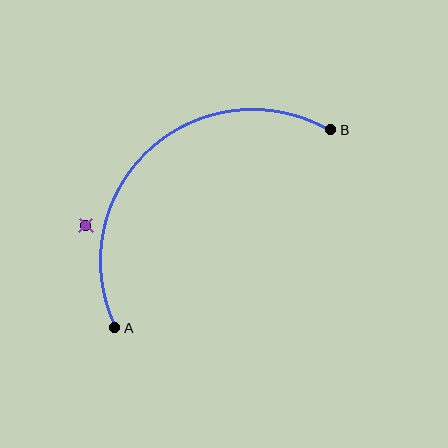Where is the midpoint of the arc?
The arc midpoint is the point on the curve farthest from the straight line joining A and B. It sits above and to the left of that line.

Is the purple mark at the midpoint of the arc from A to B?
No — the purple mark does not lie on the arc at all. It sits slightly outside the curve.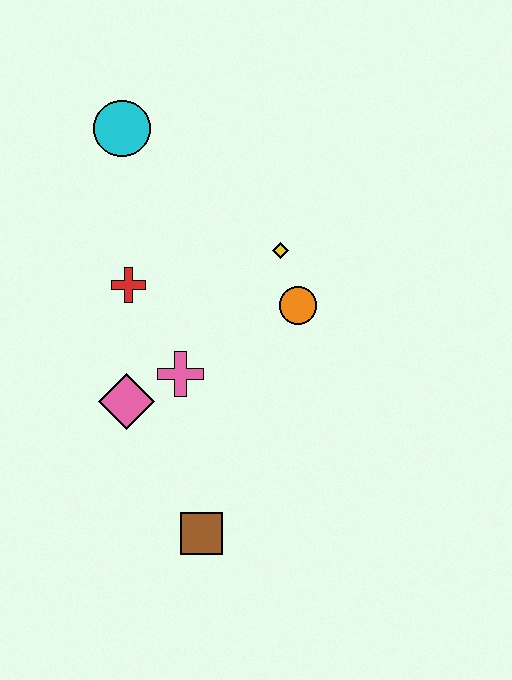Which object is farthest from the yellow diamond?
The brown square is farthest from the yellow diamond.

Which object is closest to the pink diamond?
The pink cross is closest to the pink diamond.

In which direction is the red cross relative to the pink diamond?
The red cross is above the pink diamond.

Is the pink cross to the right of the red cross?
Yes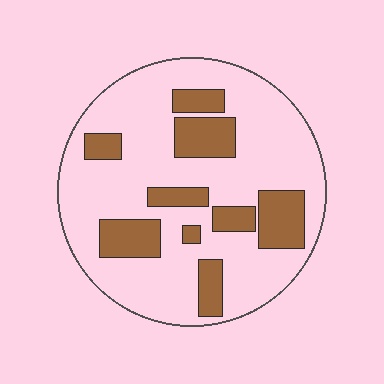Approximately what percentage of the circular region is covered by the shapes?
Approximately 25%.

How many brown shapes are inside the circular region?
9.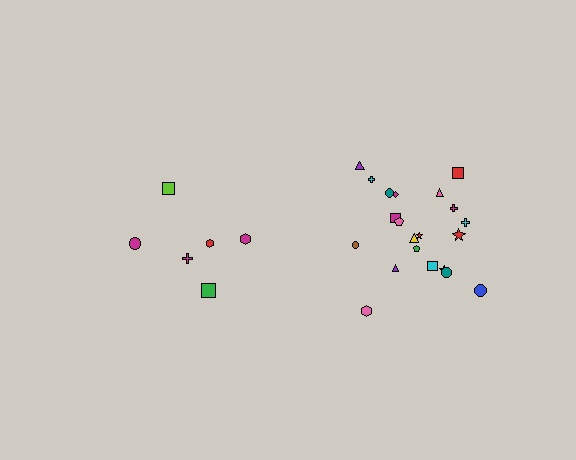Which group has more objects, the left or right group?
The right group.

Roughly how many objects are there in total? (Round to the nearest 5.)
Roughly 30 objects in total.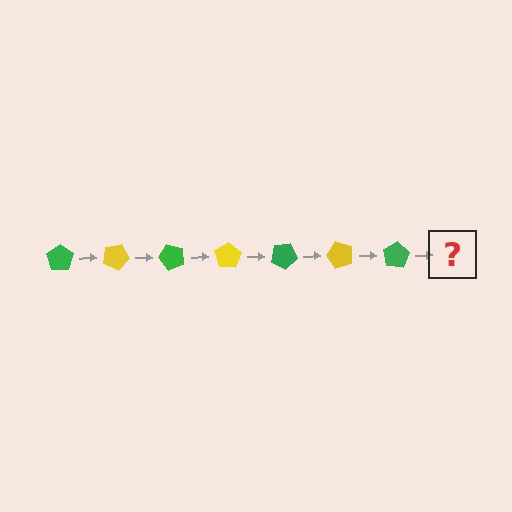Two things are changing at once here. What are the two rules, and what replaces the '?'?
The two rules are that it rotates 25 degrees each step and the color cycles through green and yellow. The '?' should be a yellow pentagon, rotated 175 degrees from the start.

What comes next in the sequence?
The next element should be a yellow pentagon, rotated 175 degrees from the start.